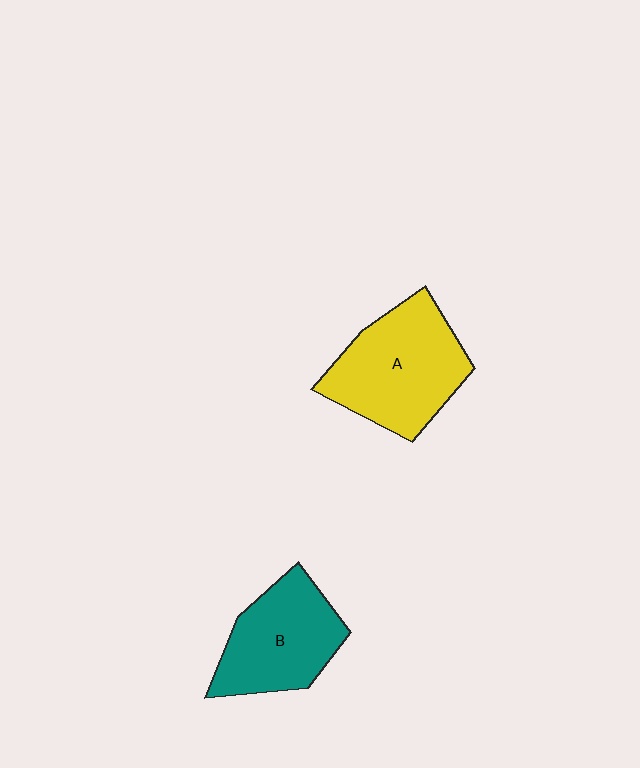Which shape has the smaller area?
Shape B (teal).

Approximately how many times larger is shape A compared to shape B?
Approximately 1.2 times.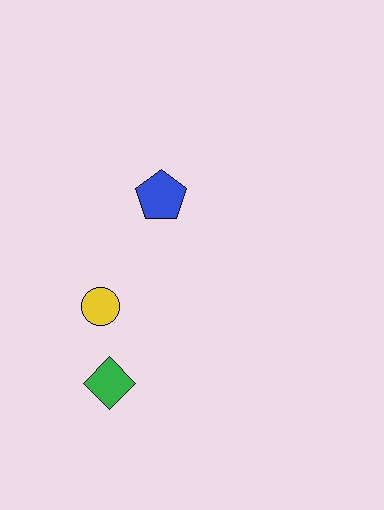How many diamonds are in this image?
There is 1 diamond.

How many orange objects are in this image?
There are no orange objects.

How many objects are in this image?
There are 3 objects.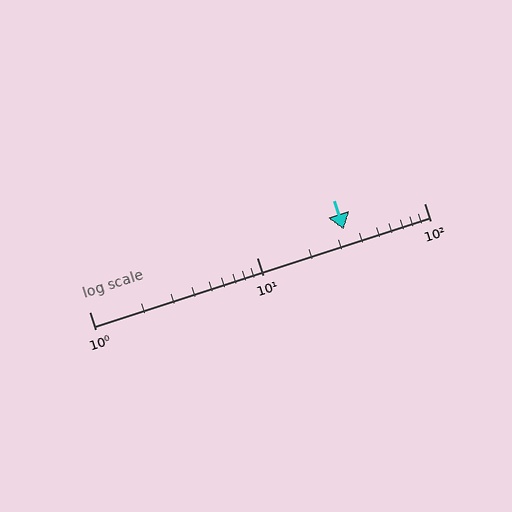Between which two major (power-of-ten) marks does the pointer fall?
The pointer is between 10 and 100.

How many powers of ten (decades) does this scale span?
The scale spans 2 decades, from 1 to 100.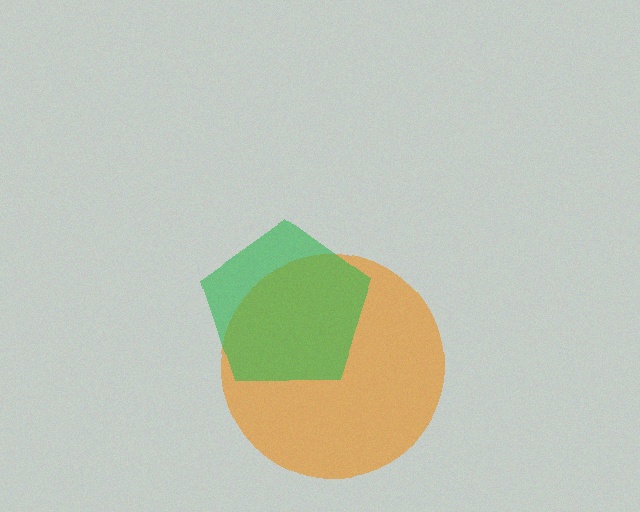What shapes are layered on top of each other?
The layered shapes are: an orange circle, a green pentagon.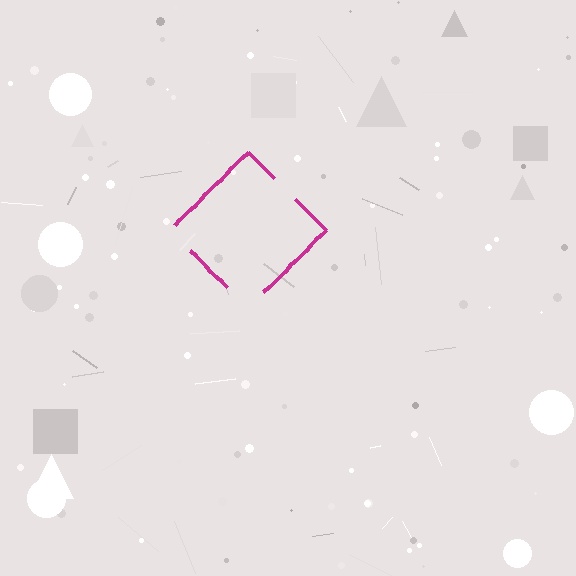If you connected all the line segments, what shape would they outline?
They would outline a diamond.